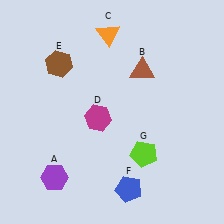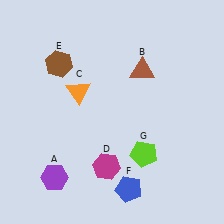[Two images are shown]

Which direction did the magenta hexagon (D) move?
The magenta hexagon (D) moved down.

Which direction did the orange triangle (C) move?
The orange triangle (C) moved down.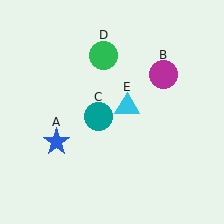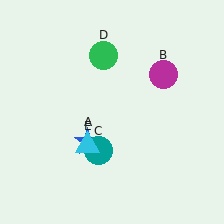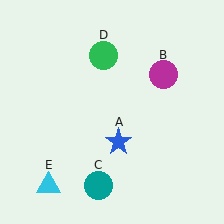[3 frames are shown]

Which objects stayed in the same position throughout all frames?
Magenta circle (object B) and green circle (object D) remained stationary.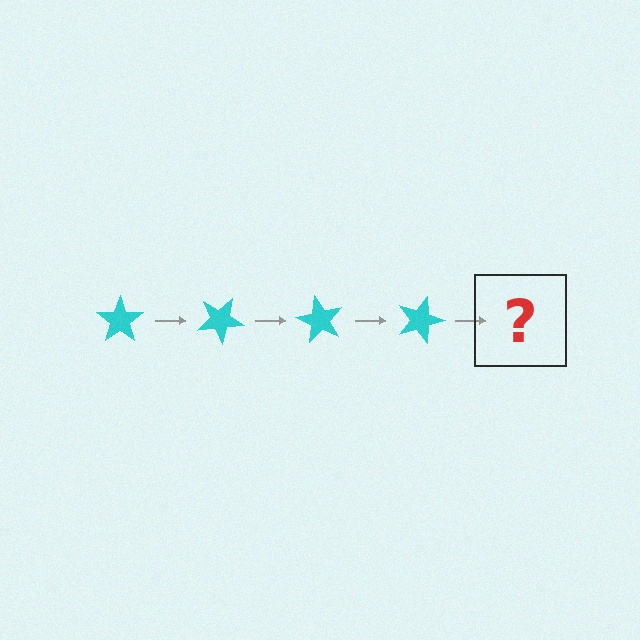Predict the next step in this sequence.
The next step is a cyan star rotated 120 degrees.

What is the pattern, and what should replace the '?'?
The pattern is that the star rotates 30 degrees each step. The '?' should be a cyan star rotated 120 degrees.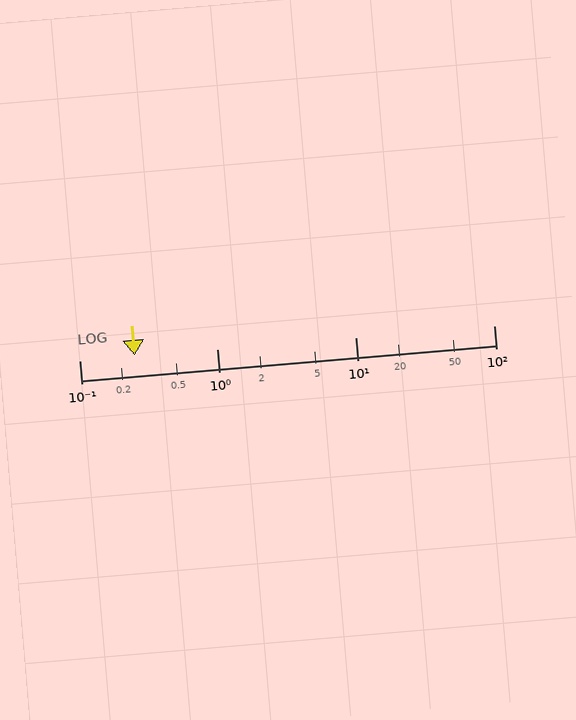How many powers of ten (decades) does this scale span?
The scale spans 3 decades, from 0.1 to 100.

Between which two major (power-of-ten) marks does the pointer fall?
The pointer is between 0.1 and 1.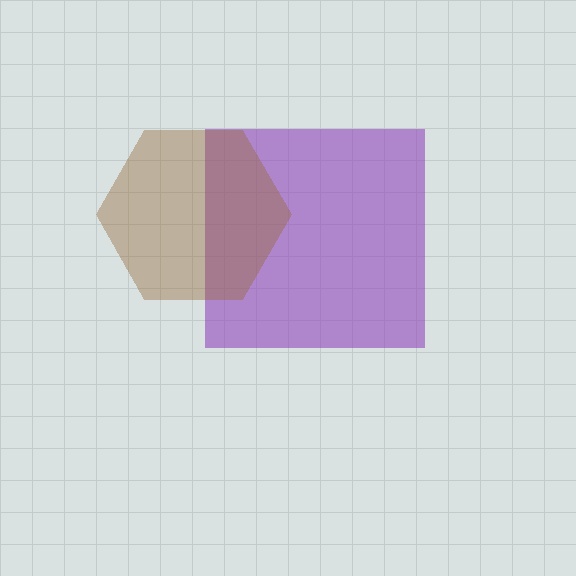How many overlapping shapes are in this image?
There are 2 overlapping shapes in the image.